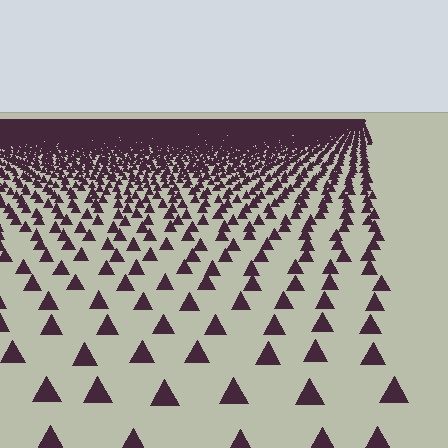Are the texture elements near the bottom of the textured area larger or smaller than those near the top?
Larger. Near the bottom, elements are closer to the viewer and appear at a bigger on-screen size.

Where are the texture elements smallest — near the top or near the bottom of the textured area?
Near the top.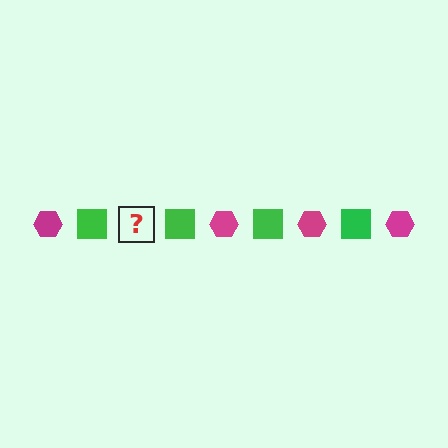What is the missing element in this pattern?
The missing element is a magenta hexagon.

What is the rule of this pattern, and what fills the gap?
The rule is that the pattern alternates between magenta hexagon and green square. The gap should be filled with a magenta hexagon.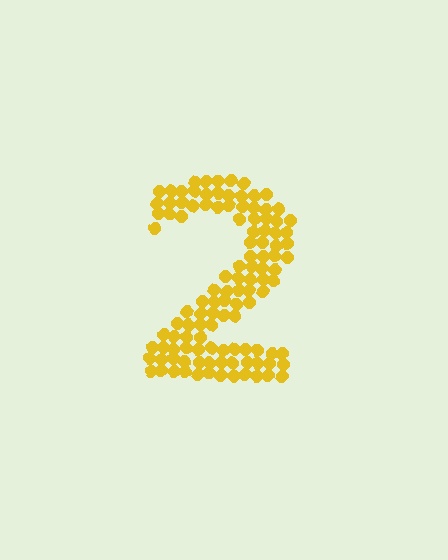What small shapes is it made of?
It is made of small circles.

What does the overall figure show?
The overall figure shows the digit 2.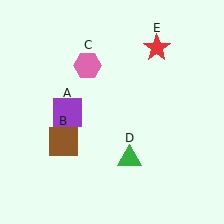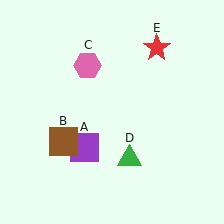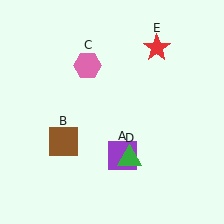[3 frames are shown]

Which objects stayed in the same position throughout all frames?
Brown square (object B) and pink hexagon (object C) and green triangle (object D) and red star (object E) remained stationary.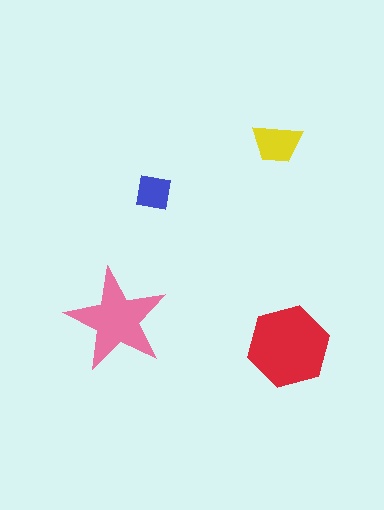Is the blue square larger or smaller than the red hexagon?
Smaller.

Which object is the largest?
The red hexagon.